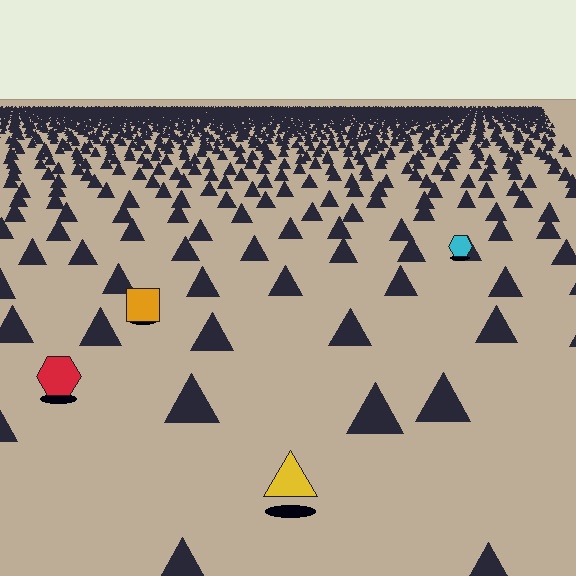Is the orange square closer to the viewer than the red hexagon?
No. The red hexagon is closer — you can tell from the texture gradient: the ground texture is coarser near it.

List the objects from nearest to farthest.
From nearest to farthest: the yellow triangle, the red hexagon, the orange square, the cyan hexagon.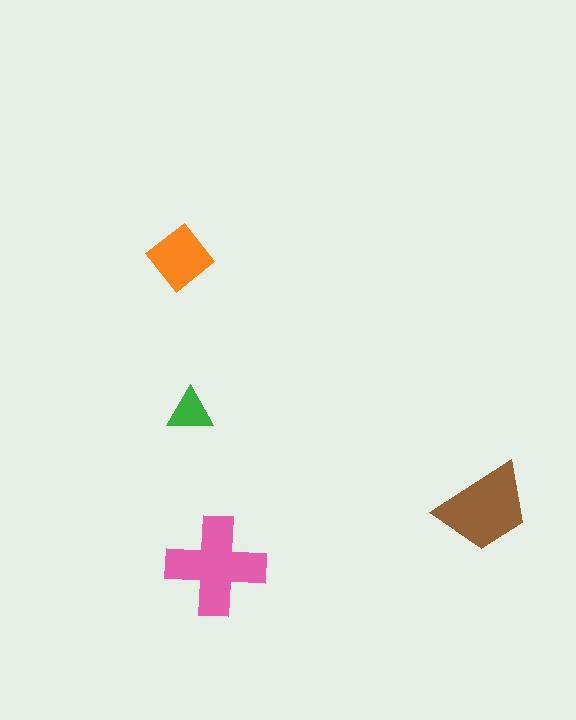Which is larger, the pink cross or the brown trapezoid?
The pink cross.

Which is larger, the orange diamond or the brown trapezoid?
The brown trapezoid.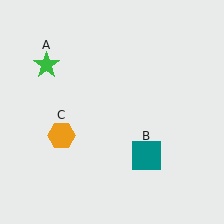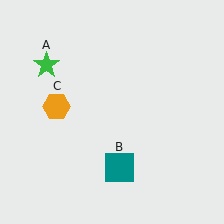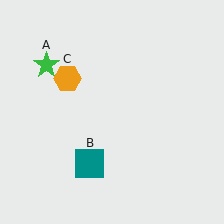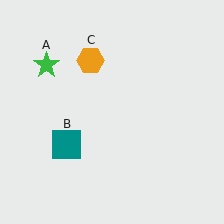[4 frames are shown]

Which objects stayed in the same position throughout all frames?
Green star (object A) remained stationary.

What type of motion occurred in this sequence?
The teal square (object B), orange hexagon (object C) rotated clockwise around the center of the scene.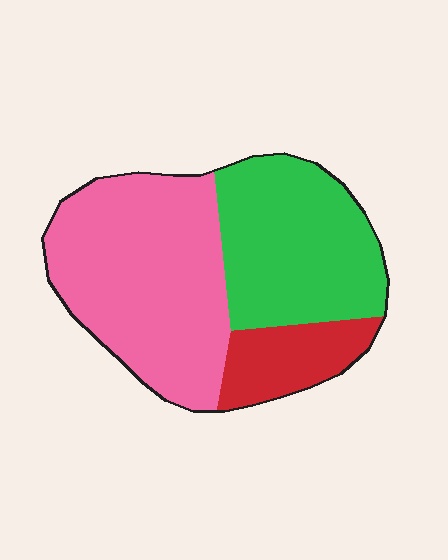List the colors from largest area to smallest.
From largest to smallest: pink, green, red.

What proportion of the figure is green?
Green takes up about three eighths (3/8) of the figure.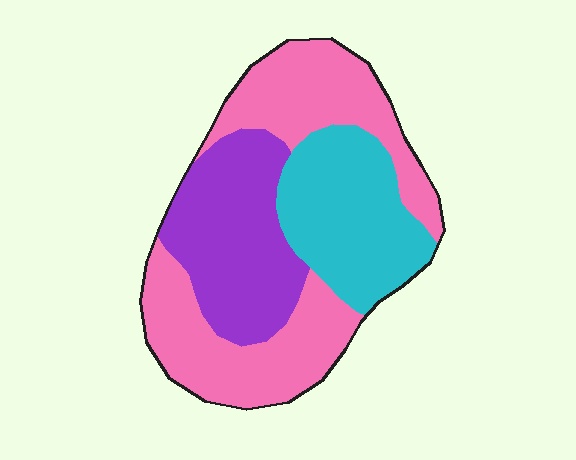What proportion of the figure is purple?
Purple takes up about one quarter (1/4) of the figure.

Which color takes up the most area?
Pink, at roughly 45%.